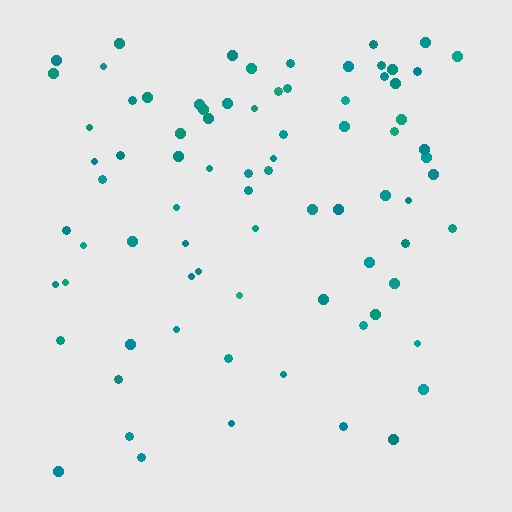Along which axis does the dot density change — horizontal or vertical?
Vertical.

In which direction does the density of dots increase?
From bottom to top, with the top side densest.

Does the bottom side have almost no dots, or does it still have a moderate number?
Still a moderate number, just noticeably fewer than the top.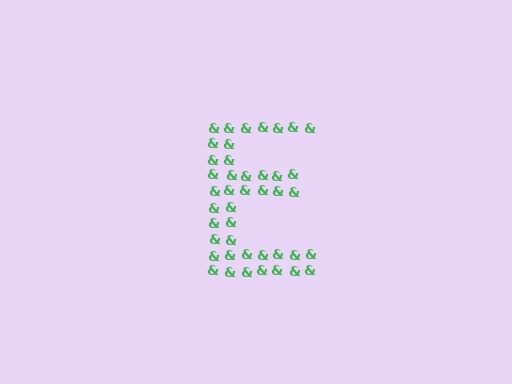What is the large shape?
The large shape is the letter E.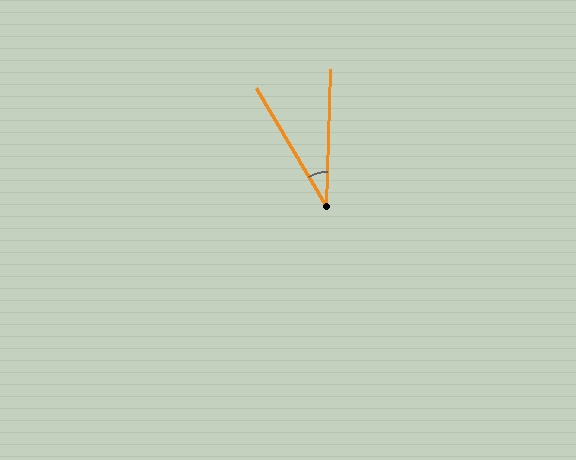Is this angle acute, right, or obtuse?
It is acute.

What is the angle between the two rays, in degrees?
Approximately 32 degrees.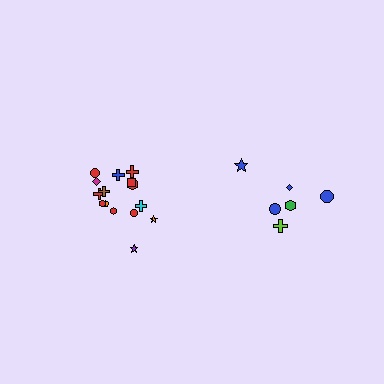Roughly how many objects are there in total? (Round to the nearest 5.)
Roughly 20 objects in total.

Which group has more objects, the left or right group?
The left group.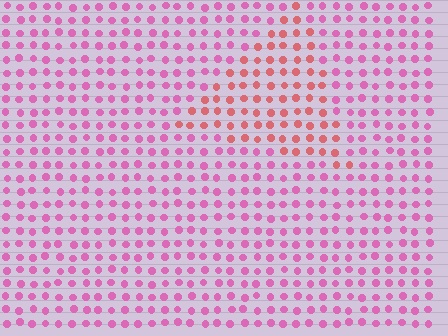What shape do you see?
I see a triangle.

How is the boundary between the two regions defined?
The boundary is defined purely by a slight shift in hue (about 36 degrees). Spacing, size, and orientation are identical on both sides.